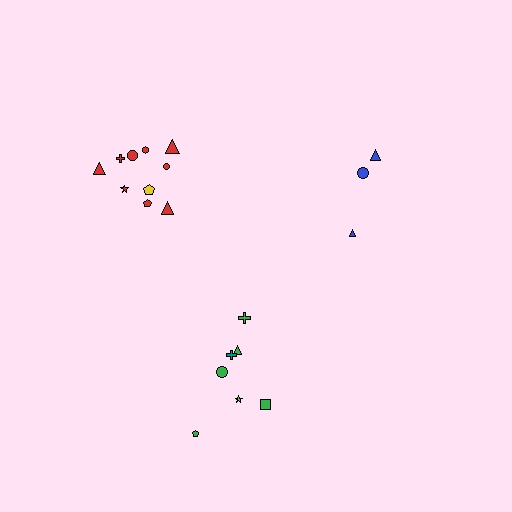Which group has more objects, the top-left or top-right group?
The top-left group.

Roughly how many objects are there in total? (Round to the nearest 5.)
Roughly 20 objects in total.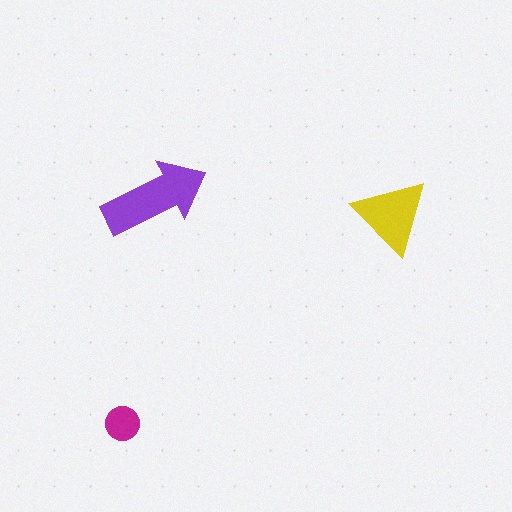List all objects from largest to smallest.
The purple arrow, the yellow triangle, the magenta circle.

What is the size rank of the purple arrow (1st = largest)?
1st.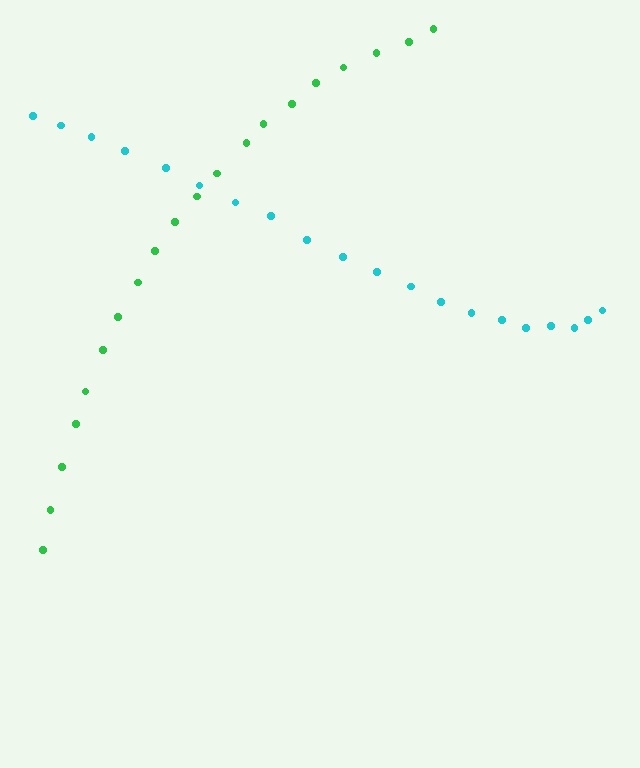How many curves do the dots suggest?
There are 2 distinct paths.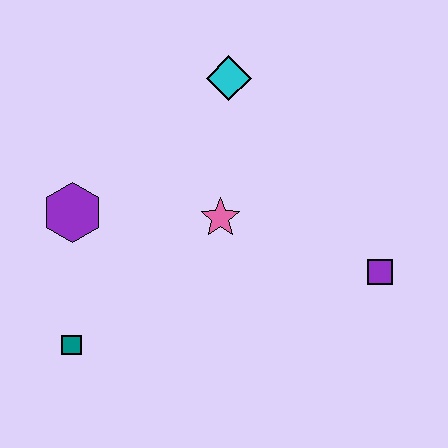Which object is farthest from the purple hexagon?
The purple square is farthest from the purple hexagon.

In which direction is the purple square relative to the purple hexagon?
The purple square is to the right of the purple hexagon.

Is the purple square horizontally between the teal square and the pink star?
No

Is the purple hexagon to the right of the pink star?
No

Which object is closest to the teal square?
The purple hexagon is closest to the teal square.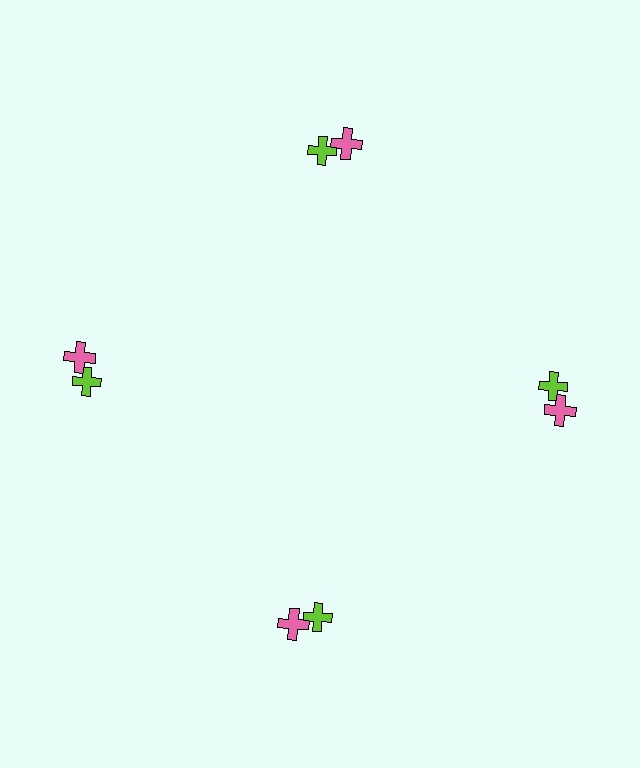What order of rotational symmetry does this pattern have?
This pattern has 4-fold rotational symmetry.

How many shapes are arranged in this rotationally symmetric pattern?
There are 8 shapes, arranged in 4 groups of 2.